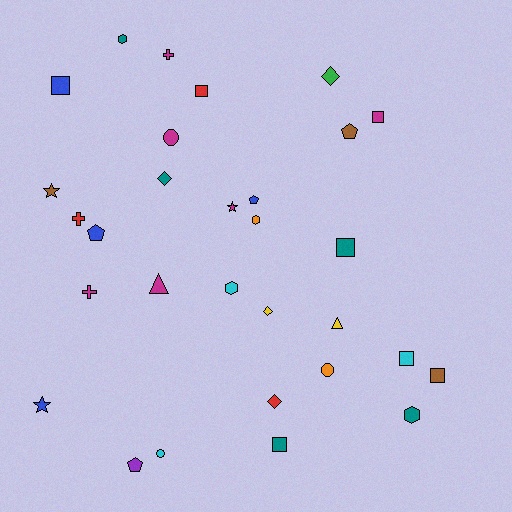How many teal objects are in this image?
There are 5 teal objects.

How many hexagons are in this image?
There are 4 hexagons.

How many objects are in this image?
There are 30 objects.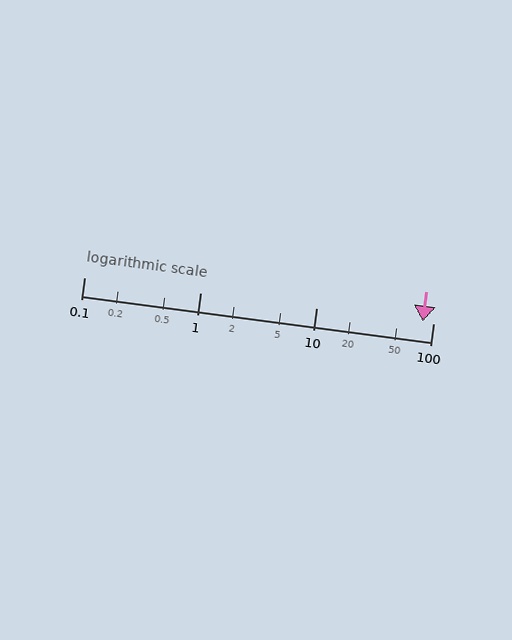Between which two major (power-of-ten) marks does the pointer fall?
The pointer is between 10 and 100.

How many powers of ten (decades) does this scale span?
The scale spans 3 decades, from 0.1 to 100.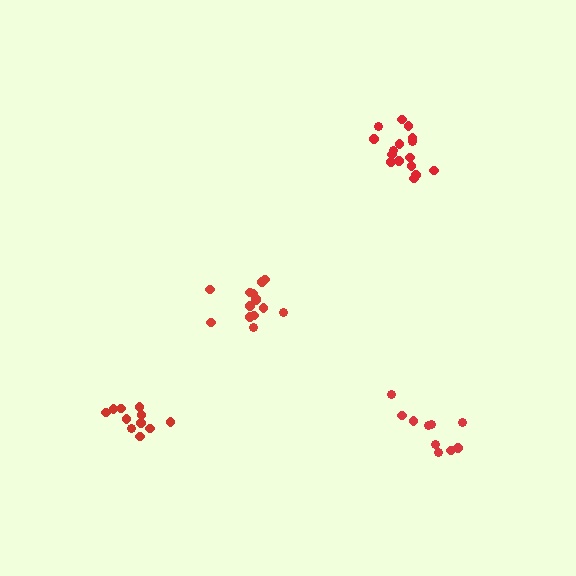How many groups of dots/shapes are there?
There are 4 groups.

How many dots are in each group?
Group 1: 14 dots, Group 2: 11 dots, Group 3: 16 dots, Group 4: 10 dots (51 total).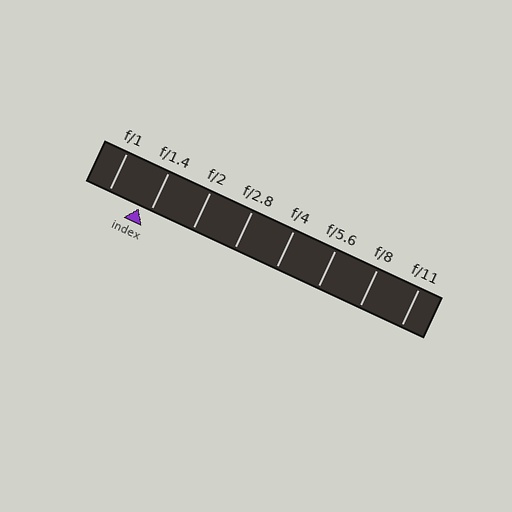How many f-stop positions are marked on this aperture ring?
There are 8 f-stop positions marked.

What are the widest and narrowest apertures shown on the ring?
The widest aperture shown is f/1 and the narrowest is f/11.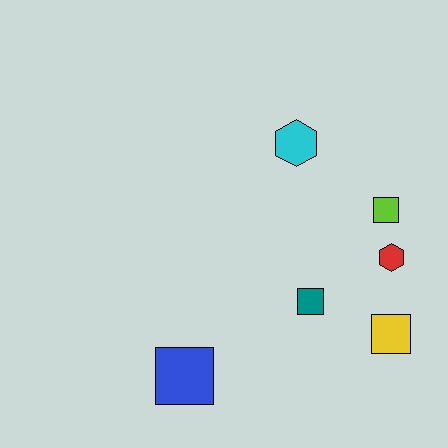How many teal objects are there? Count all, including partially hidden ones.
There is 1 teal object.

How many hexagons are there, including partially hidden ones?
There are 2 hexagons.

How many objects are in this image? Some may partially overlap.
There are 6 objects.